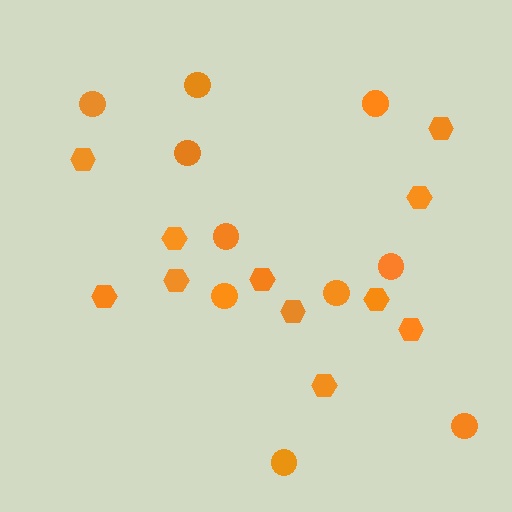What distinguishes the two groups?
There are 2 groups: one group of circles (10) and one group of hexagons (11).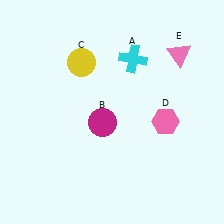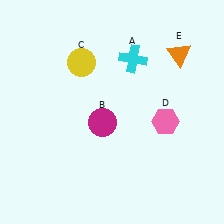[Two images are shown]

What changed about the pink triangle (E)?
In Image 1, E is pink. In Image 2, it changed to orange.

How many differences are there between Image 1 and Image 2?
There is 1 difference between the two images.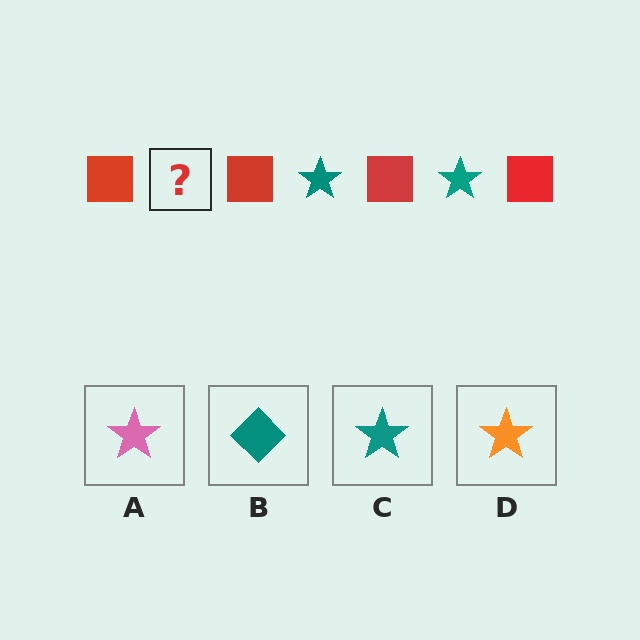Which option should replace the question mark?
Option C.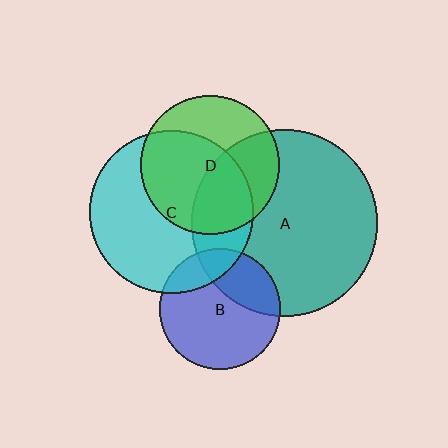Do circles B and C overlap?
Yes.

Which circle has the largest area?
Circle A (teal).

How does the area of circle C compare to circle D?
Approximately 1.4 times.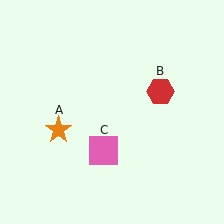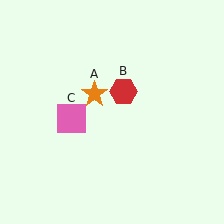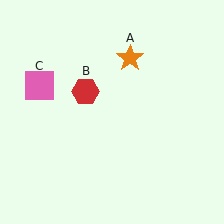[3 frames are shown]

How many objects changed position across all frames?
3 objects changed position: orange star (object A), red hexagon (object B), pink square (object C).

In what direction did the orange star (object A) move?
The orange star (object A) moved up and to the right.